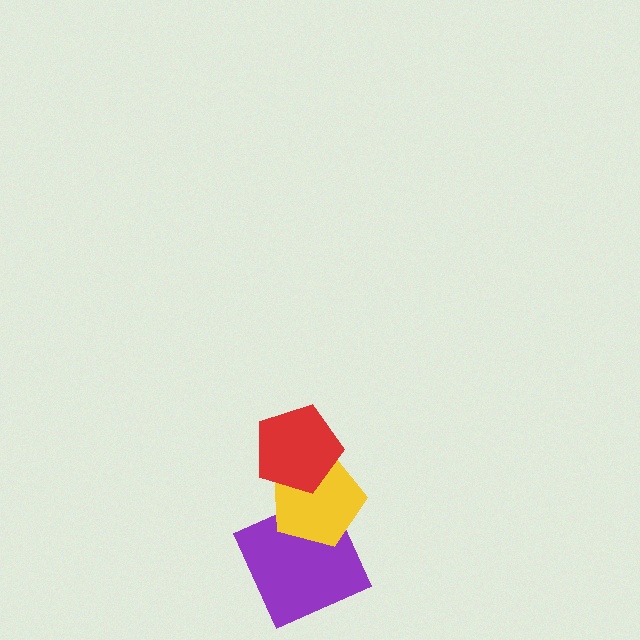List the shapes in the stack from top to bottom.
From top to bottom: the red pentagon, the yellow pentagon, the purple square.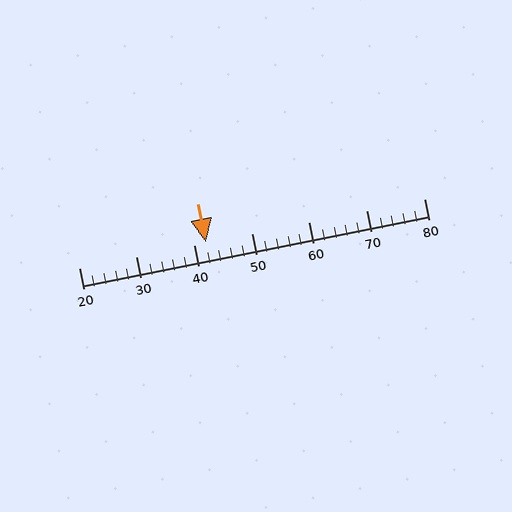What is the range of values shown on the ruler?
The ruler shows values from 20 to 80.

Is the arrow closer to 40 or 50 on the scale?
The arrow is closer to 40.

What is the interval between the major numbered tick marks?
The major tick marks are spaced 10 units apart.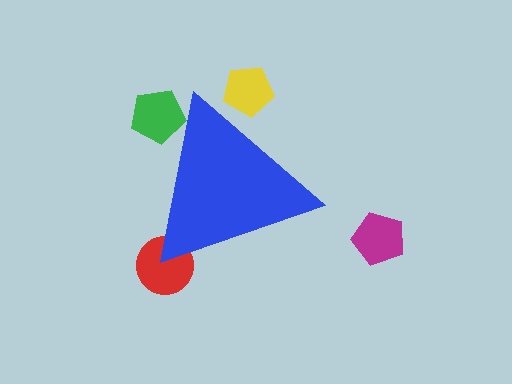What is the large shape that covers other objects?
A blue triangle.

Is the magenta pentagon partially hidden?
No, the magenta pentagon is fully visible.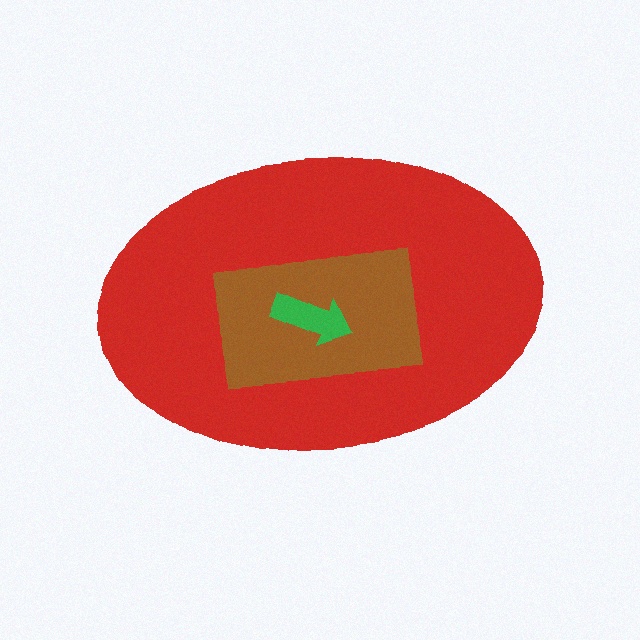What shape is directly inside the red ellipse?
The brown rectangle.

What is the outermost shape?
The red ellipse.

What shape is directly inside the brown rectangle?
The green arrow.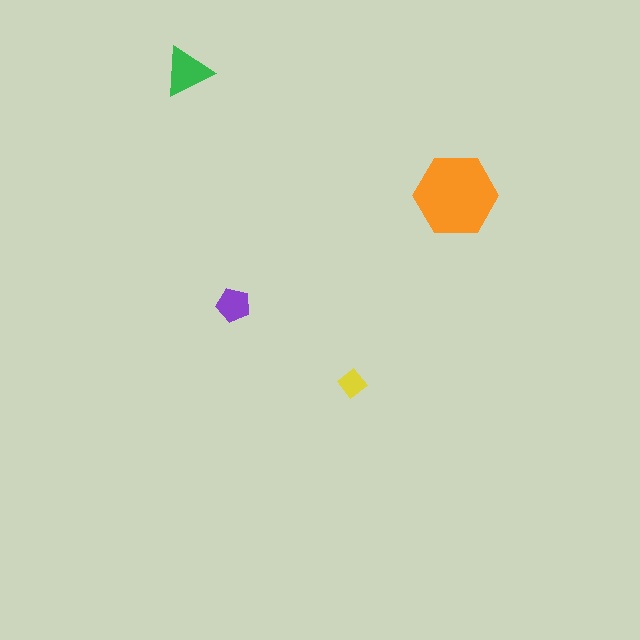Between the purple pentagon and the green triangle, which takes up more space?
The green triangle.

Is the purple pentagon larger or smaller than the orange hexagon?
Smaller.